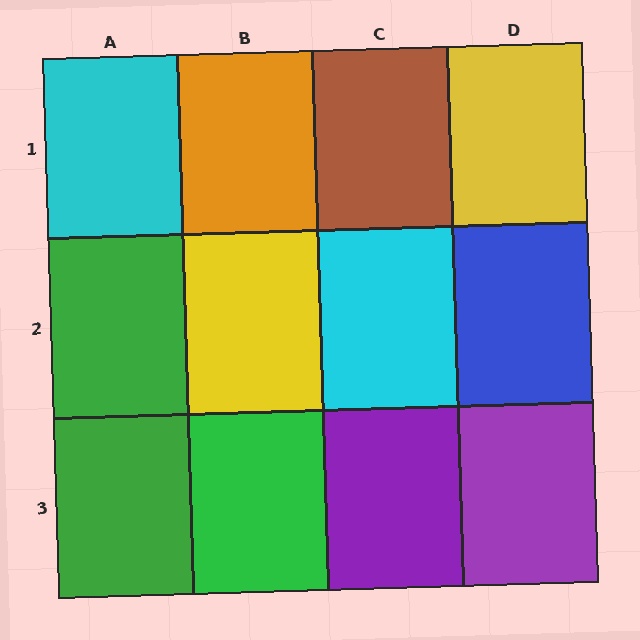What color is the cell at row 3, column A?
Green.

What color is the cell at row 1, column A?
Cyan.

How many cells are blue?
1 cell is blue.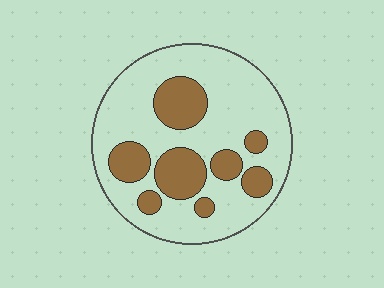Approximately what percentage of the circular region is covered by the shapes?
Approximately 30%.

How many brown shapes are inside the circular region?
8.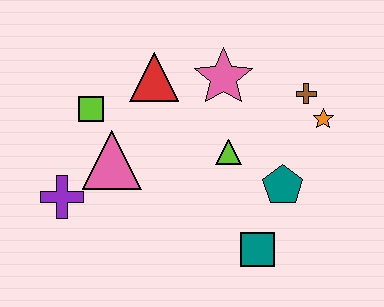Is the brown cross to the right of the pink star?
Yes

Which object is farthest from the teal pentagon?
The purple cross is farthest from the teal pentagon.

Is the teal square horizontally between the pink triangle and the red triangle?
No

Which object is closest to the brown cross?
The orange star is closest to the brown cross.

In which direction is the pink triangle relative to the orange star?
The pink triangle is to the left of the orange star.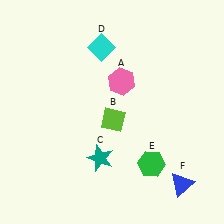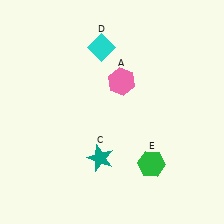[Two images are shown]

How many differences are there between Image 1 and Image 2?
There are 2 differences between the two images.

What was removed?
The lime diamond (B), the blue triangle (F) were removed in Image 2.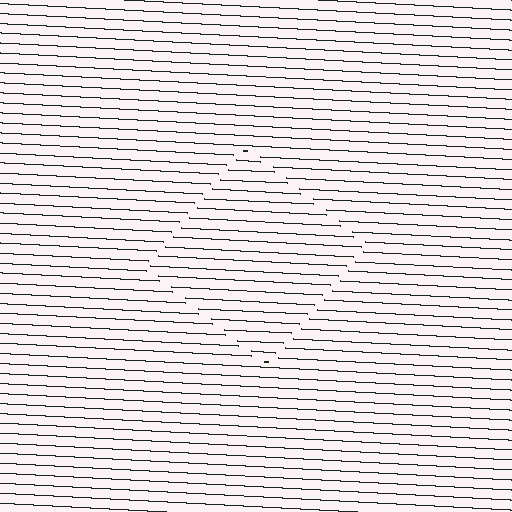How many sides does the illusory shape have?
4 sides — the line-ends trace a square.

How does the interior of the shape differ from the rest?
The interior of the shape contains the same grating, shifted by half a period — the contour is defined by the phase discontinuity where line-ends from the inner and outer gratings abut.